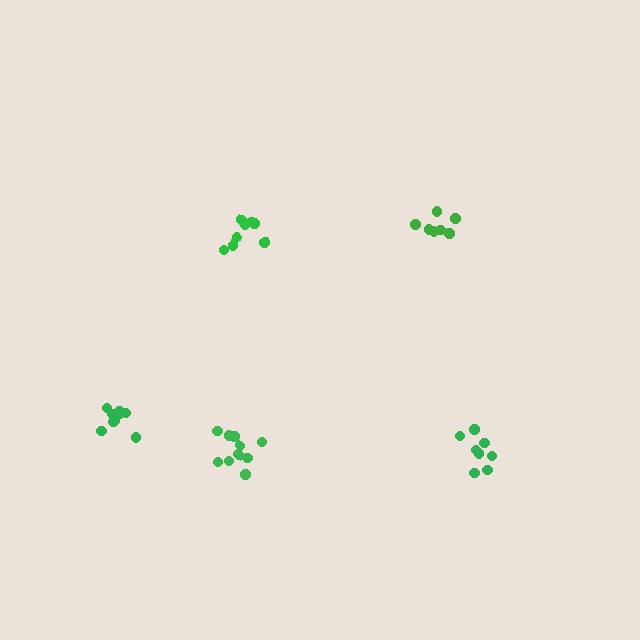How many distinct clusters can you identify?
There are 5 distinct clusters.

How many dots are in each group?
Group 1: 10 dots, Group 2: 8 dots, Group 3: 11 dots, Group 4: 7 dots, Group 5: 8 dots (44 total).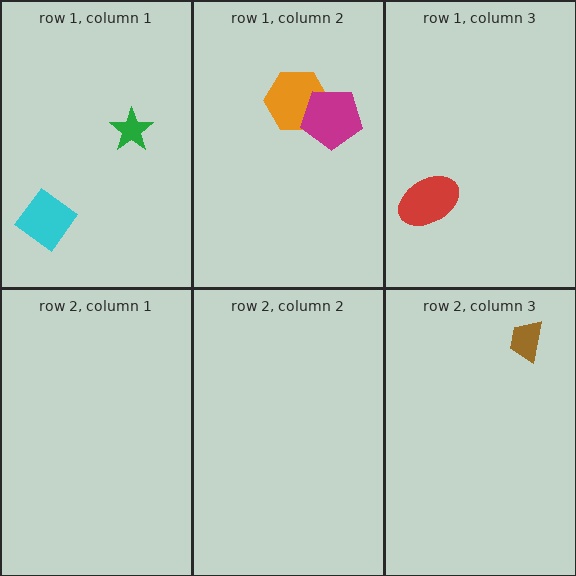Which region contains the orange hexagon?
The row 1, column 2 region.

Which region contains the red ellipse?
The row 1, column 3 region.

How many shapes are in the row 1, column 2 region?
2.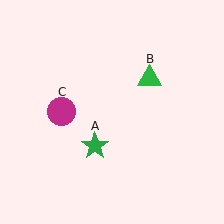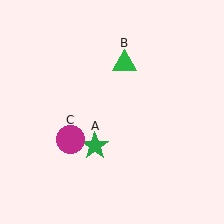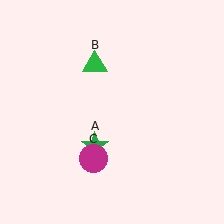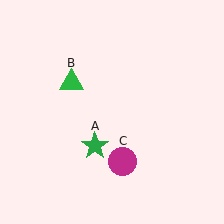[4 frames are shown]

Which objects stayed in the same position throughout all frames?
Green star (object A) remained stationary.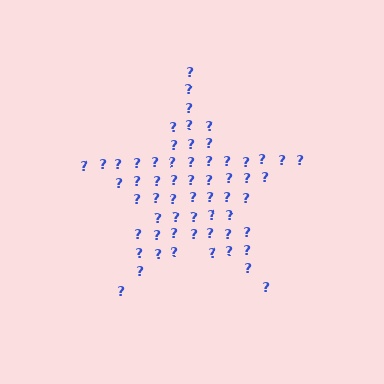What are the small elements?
The small elements are question marks.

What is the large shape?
The large shape is a star.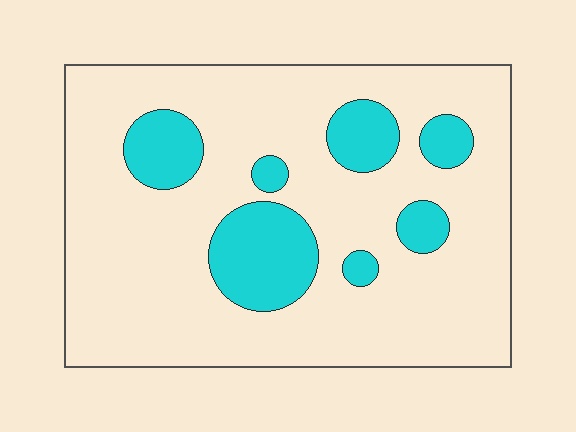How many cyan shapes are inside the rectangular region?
7.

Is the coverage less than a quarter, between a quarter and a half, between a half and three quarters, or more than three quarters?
Less than a quarter.